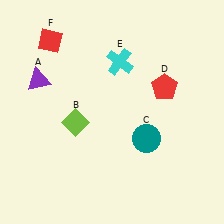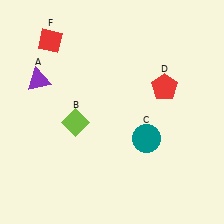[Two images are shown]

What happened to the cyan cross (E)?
The cyan cross (E) was removed in Image 2. It was in the top-right area of Image 1.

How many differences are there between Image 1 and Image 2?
There is 1 difference between the two images.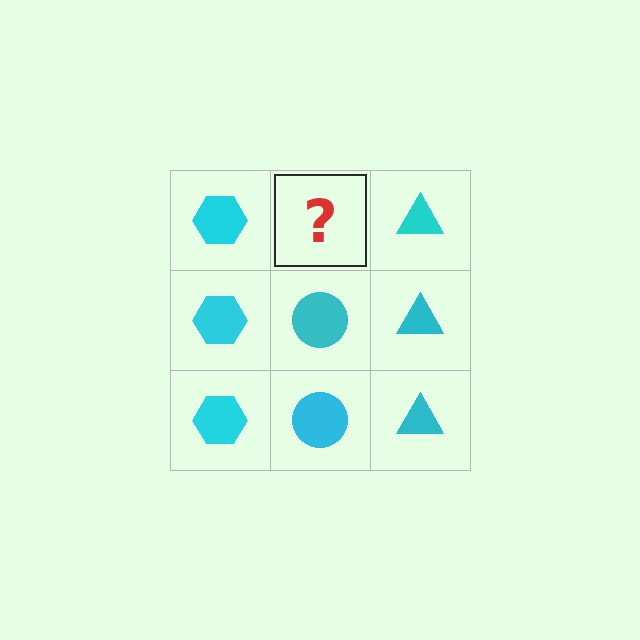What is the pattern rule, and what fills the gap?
The rule is that each column has a consistent shape. The gap should be filled with a cyan circle.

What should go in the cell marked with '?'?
The missing cell should contain a cyan circle.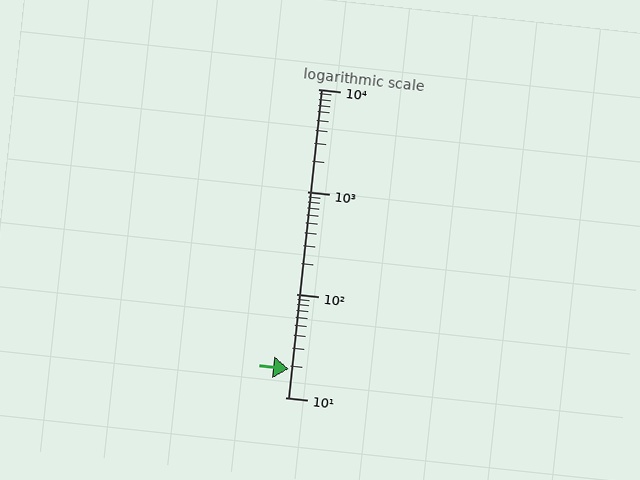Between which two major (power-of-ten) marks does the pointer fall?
The pointer is between 10 and 100.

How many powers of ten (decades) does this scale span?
The scale spans 3 decades, from 10 to 10000.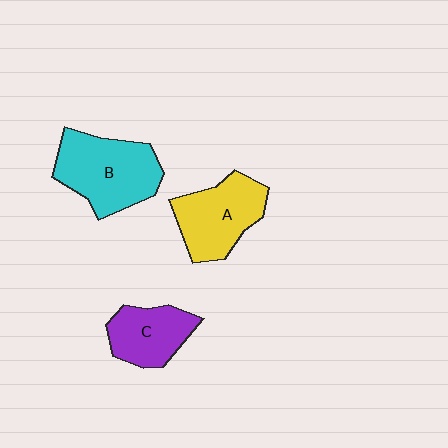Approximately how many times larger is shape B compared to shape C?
Approximately 1.5 times.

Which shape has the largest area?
Shape B (cyan).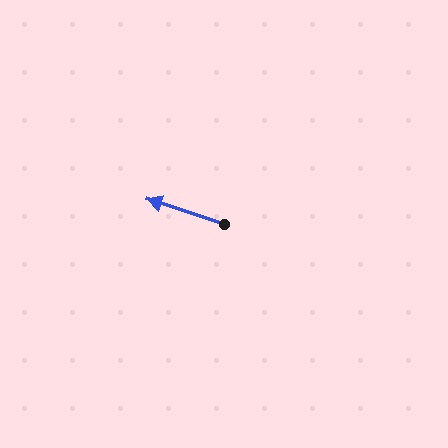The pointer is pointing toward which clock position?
Roughly 10 o'clock.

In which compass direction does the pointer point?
West.